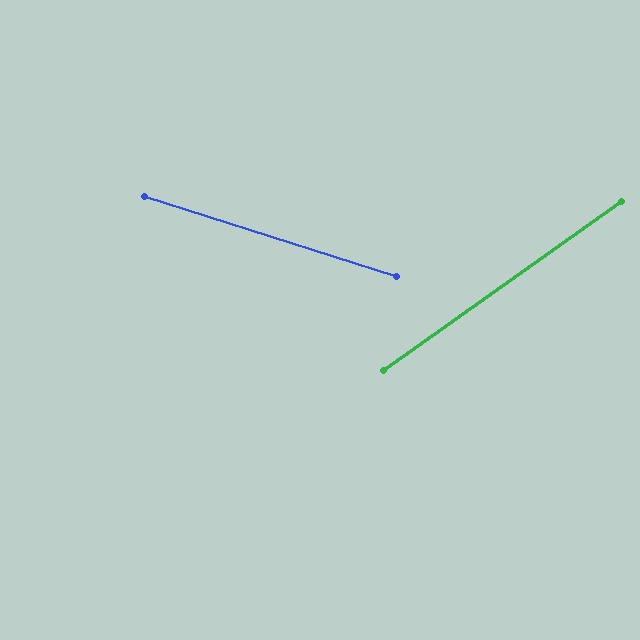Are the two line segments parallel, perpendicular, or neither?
Neither parallel nor perpendicular — they differ by about 53°.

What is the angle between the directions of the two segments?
Approximately 53 degrees.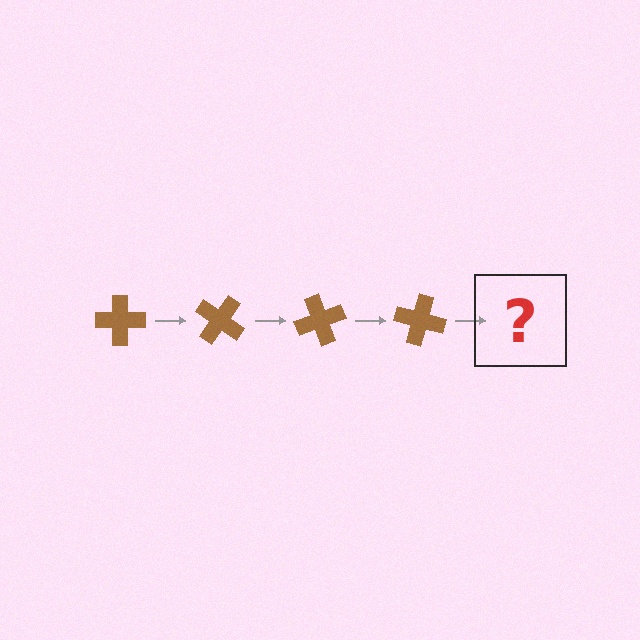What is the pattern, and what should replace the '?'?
The pattern is that the cross rotates 35 degrees each step. The '?' should be a brown cross rotated 140 degrees.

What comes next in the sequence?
The next element should be a brown cross rotated 140 degrees.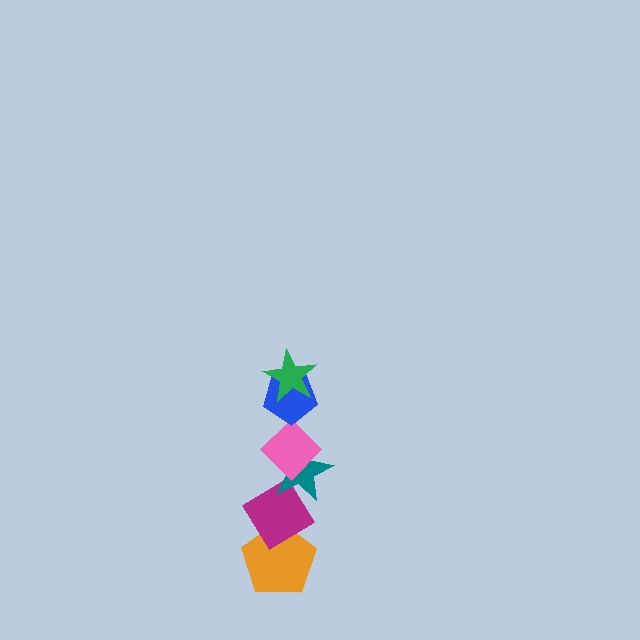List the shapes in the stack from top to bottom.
From top to bottom: the green star, the blue pentagon, the pink diamond, the teal star, the magenta diamond, the orange pentagon.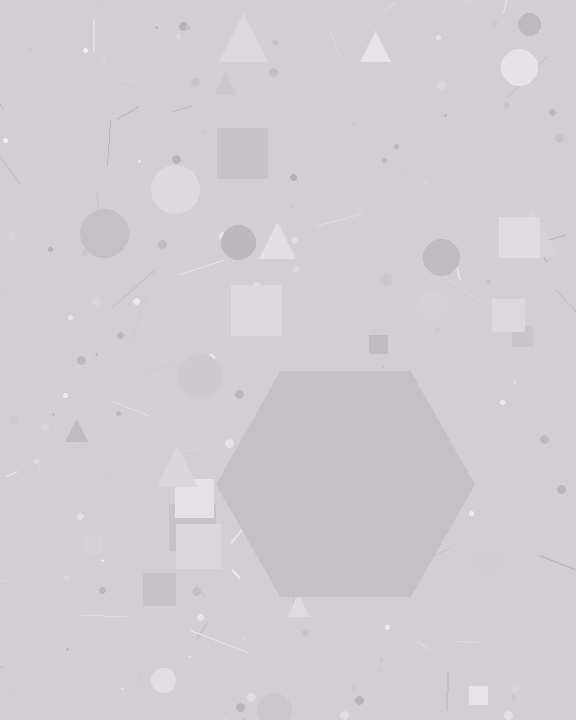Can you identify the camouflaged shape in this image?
The camouflaged shape is a hexagon.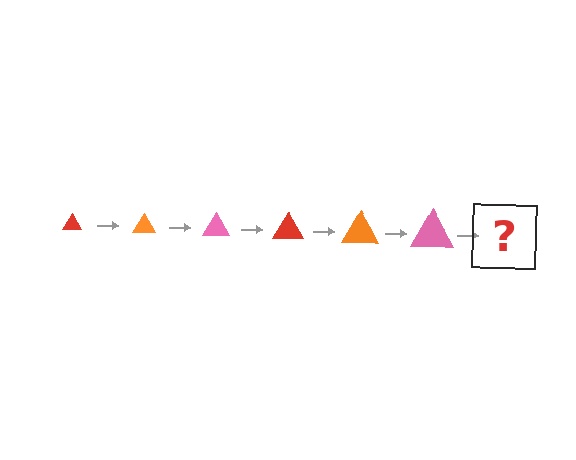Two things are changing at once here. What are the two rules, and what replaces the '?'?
The two rules are that the triangle grows larger each step and the color cycles through red, orange, and pink. The '?' should be a red triangle, larger than the previous one.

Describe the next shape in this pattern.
It should be a red triangle, larger than the previous one.